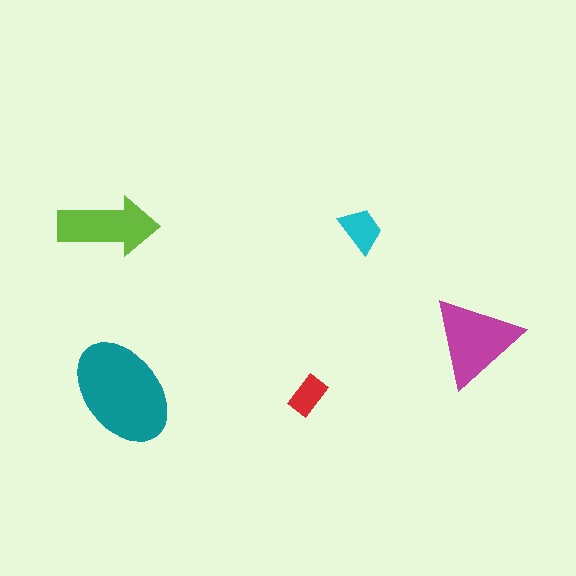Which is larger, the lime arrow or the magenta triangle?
The magenta triangle.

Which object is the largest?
The teal ellipse.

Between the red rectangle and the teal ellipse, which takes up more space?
The teal ellipse.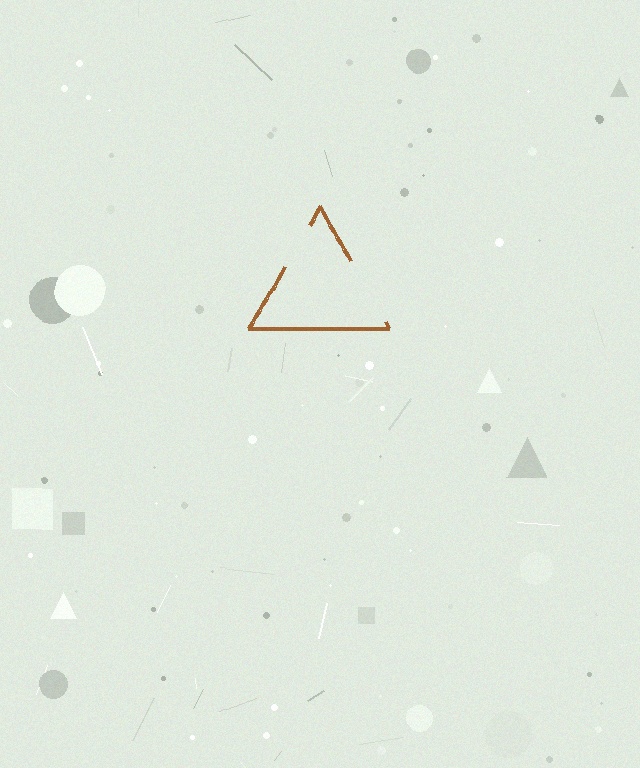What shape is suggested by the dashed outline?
The dashed outline suggests a triangle.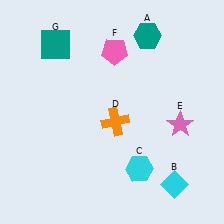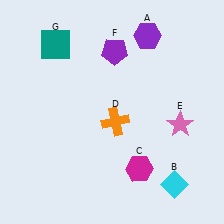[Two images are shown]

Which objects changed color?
A changed from teal to purple. C changed from cyan to magenta. F changed from pink to purple.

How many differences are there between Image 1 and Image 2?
There are 3 differences between the two images.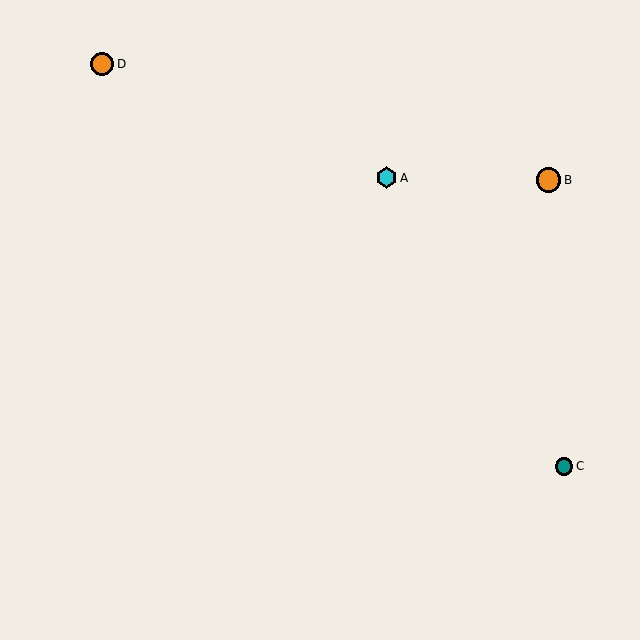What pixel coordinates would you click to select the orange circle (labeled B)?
Click at (548, 180) to select the orange circle B.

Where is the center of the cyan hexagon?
The center of the cyan hexagon is at (386, 178).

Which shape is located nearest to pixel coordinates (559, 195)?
The orange circle (labeled B) at (548, 180) is nearest to that location.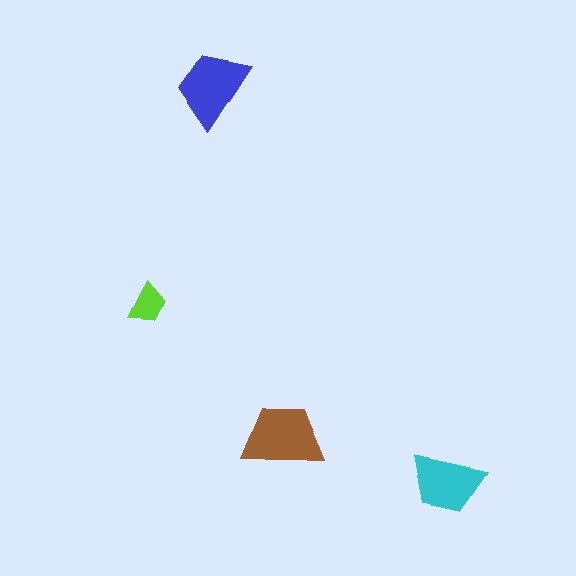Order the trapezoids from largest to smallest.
the brown one, the blue one, the cyan one, the lime one.